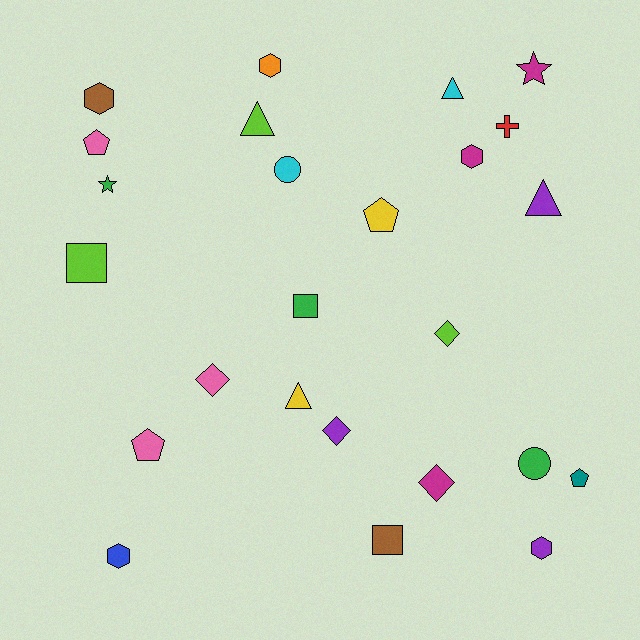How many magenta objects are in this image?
There are 3 magenta objects.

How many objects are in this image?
There are 25 objects.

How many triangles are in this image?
There are 4 triangles.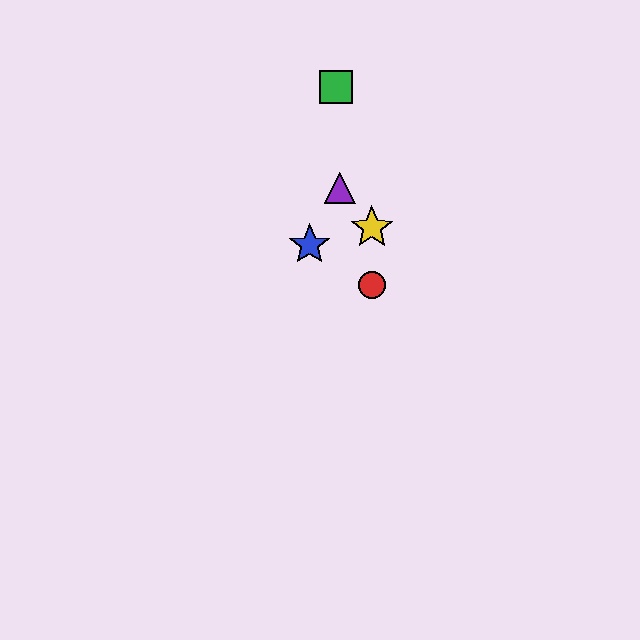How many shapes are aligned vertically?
2 shapes (the red circle, the yellow star) are aligned vertically.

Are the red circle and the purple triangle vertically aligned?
No, the red circle is at x≈372 and the purple triangle is at x≈340.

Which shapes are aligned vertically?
The red circle, the yellow star are aligned vertically.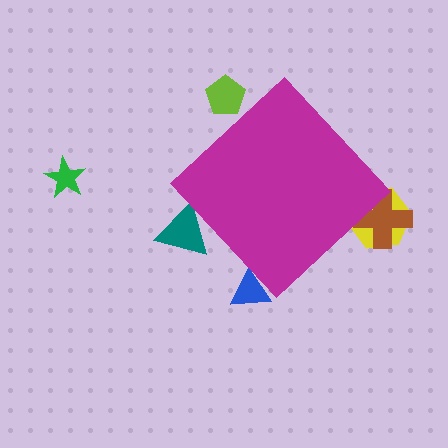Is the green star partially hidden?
No, the green star is fully visible.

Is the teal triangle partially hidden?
Yes, the teal triangle is partially hidden behind the magenta diamond.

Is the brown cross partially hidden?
Yes, the brown cross is partially hidden behind the magenta diamond.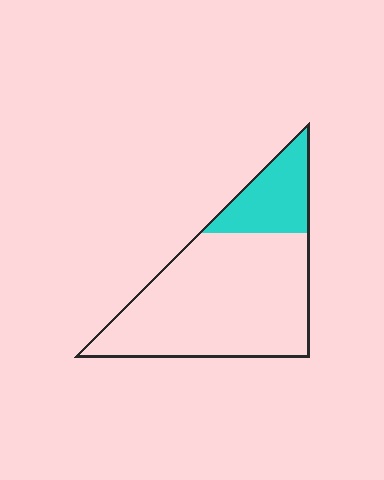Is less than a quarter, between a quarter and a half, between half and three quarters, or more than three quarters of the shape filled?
Less than a quarter.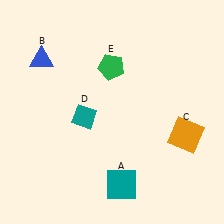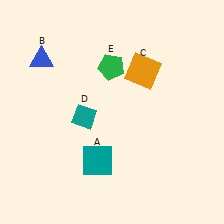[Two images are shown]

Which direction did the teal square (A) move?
The teal square (A) moved left.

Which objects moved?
The objects that moved are: the teal square (A), the orange square (C).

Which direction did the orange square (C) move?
The orange square (C) moved up.